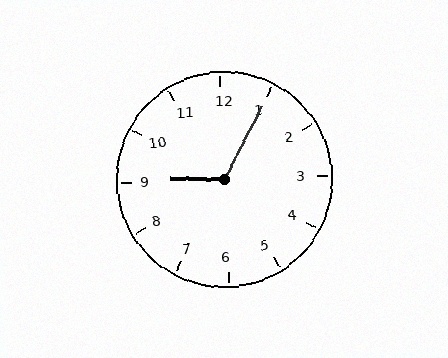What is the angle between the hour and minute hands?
Approximately 118 degrees.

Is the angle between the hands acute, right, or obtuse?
It is obtuse.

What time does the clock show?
9:05.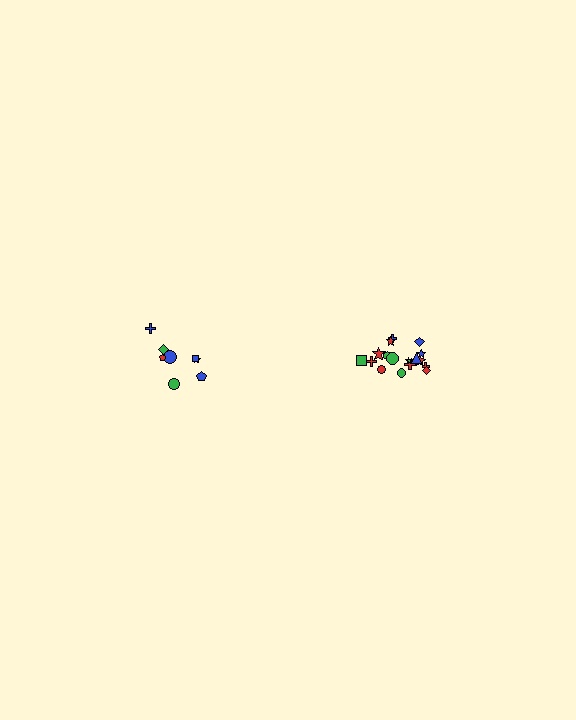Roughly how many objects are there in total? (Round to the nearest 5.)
Roughly 25 objects in total.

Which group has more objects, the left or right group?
The right group.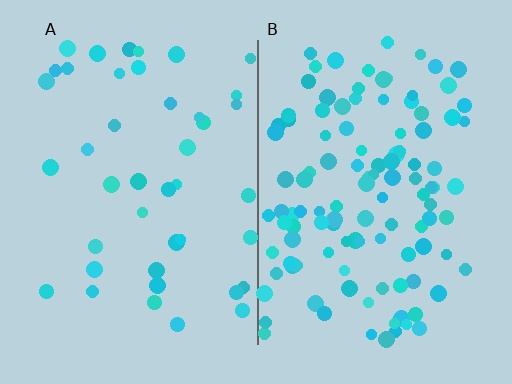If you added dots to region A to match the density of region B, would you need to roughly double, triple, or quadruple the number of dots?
Approximately triple.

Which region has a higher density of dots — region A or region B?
B (the right).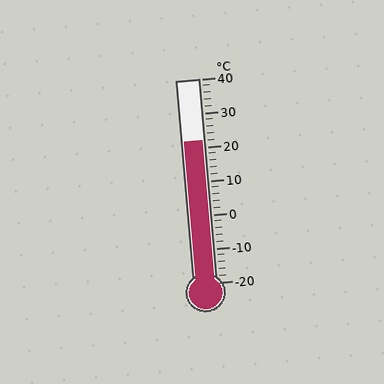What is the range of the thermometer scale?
The thermometer scale ranges from -20°C to 40°C.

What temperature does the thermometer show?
The thermometer shows approximately 22°C.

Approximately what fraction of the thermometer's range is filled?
The thermometer is filled to approximately 70% of its range.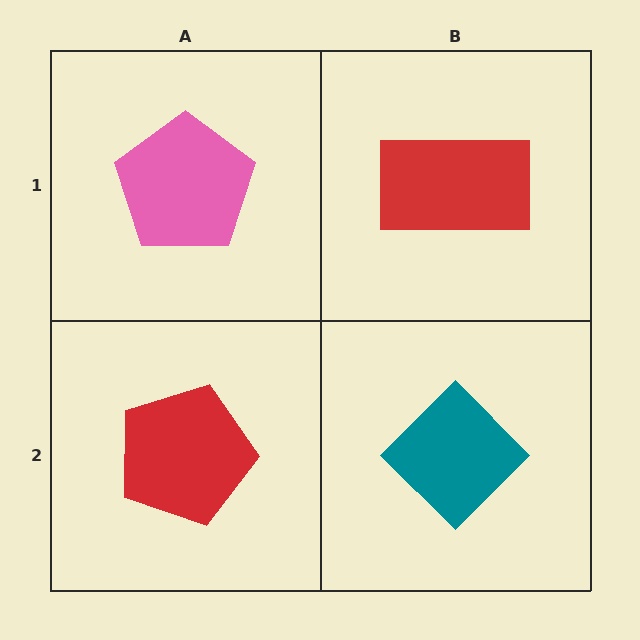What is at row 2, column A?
A red pentagon.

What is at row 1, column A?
A pink pentagon.